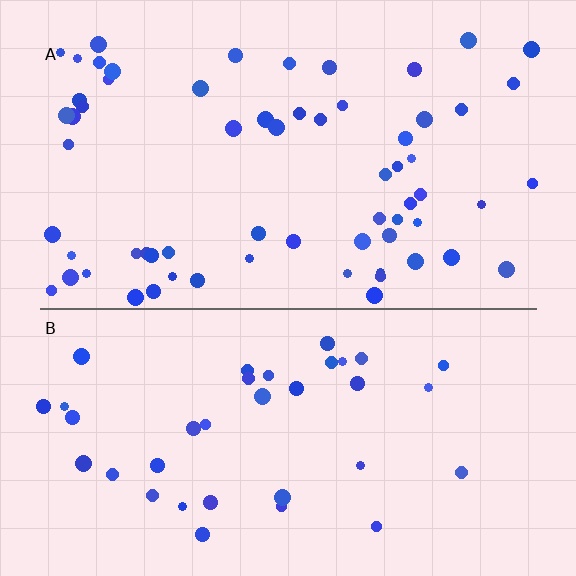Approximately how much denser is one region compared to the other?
Approximately 1.8× — region A over region B.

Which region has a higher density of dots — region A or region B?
A (the top).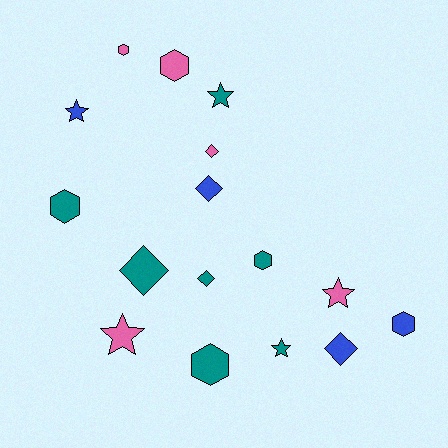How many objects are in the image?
There are 16 objects.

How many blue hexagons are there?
There is 1 blue hexagon.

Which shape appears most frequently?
Hexagon, with 6 objects.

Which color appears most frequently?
Teal, with 7 objects.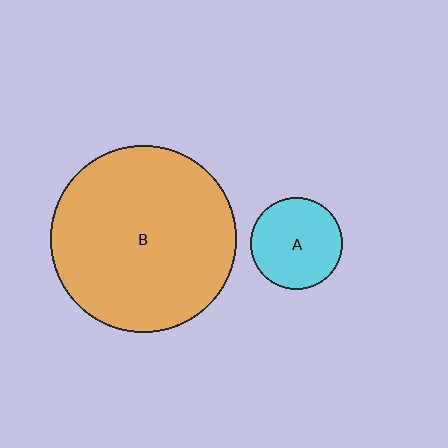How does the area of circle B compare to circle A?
Approximately 4.1 times.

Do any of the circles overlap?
No, none of the circles overlap.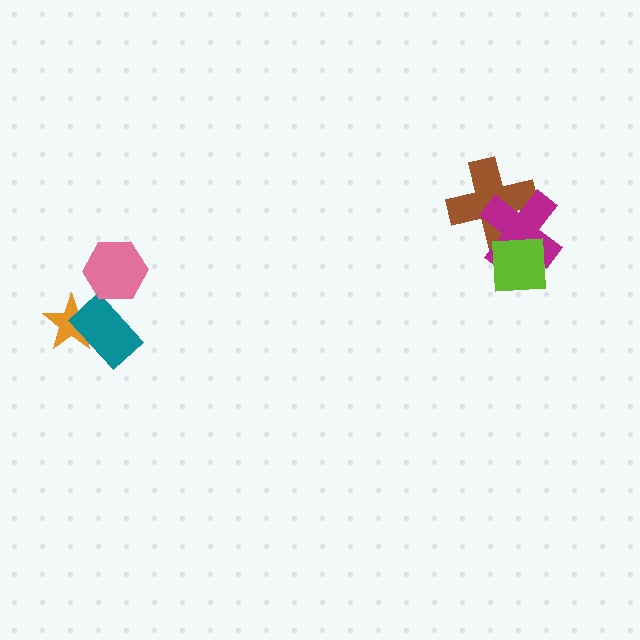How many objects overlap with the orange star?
1 object overlaps with the orange star.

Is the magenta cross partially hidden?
Yes, it is partially covered by another shape.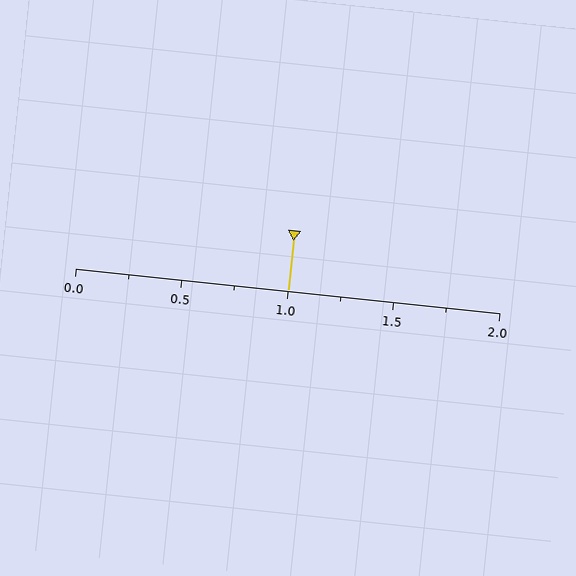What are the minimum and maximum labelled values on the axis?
The axis runs from 0.0 to 2.0.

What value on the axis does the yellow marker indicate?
The marker indicates approximately 1.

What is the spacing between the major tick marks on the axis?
The major ticks are spaced 0.5 apart.